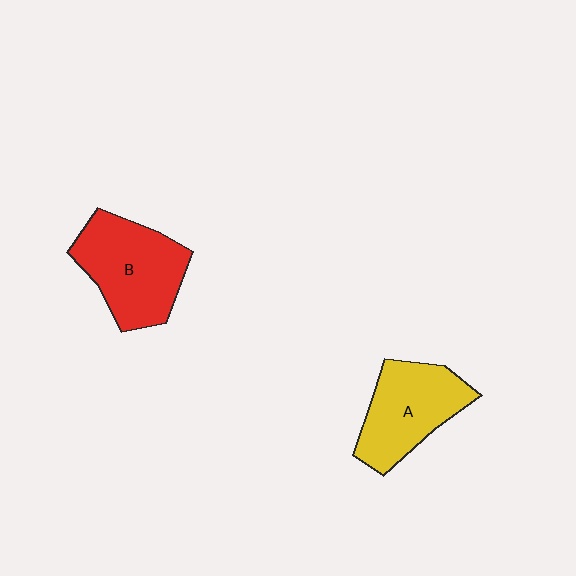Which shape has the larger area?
Shape B (red).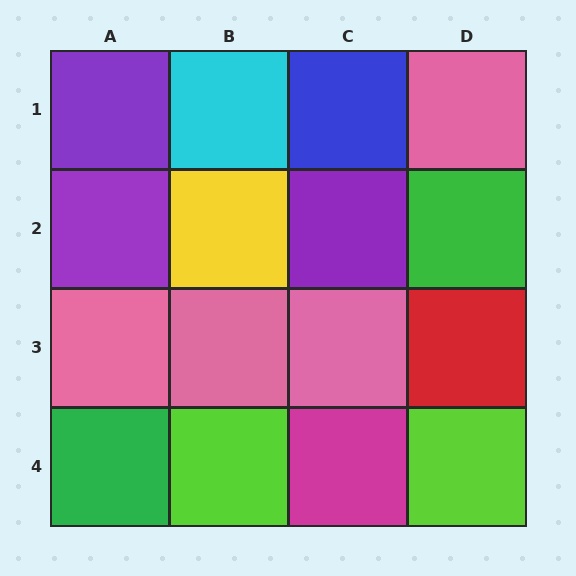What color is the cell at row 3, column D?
Red.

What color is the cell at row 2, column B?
Yellow.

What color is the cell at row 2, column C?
Purple.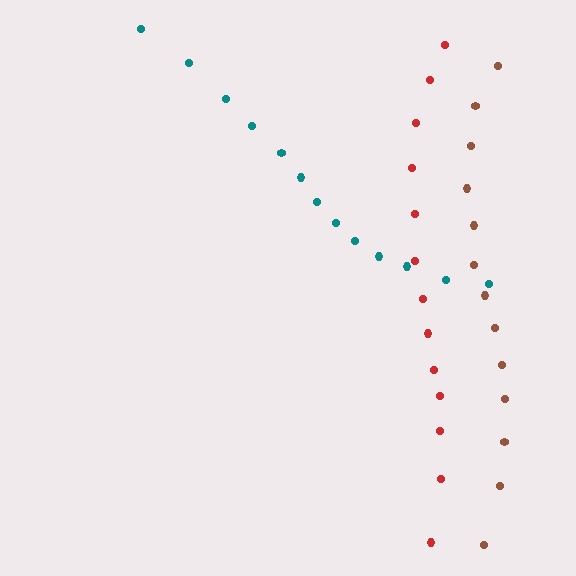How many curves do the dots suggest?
There are 3 distinct paths.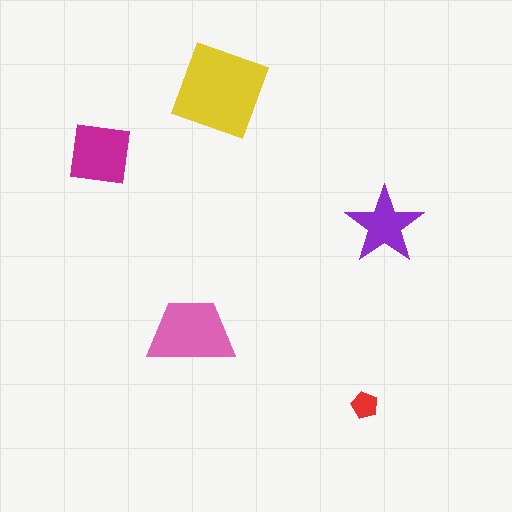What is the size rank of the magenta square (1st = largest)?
3rd.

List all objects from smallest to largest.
The red pentagon, the purple star, the magenta square, the pink trapezoid, the yellow square.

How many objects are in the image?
There are 5 objects in the image.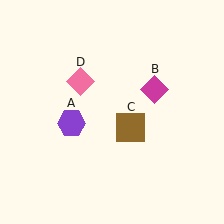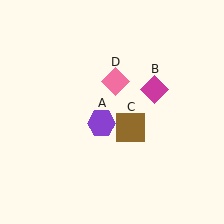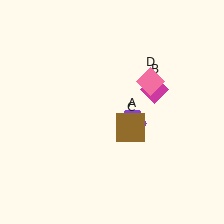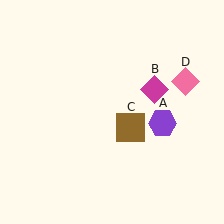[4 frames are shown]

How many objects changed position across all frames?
2 objects changed position: purple hexagon (object A), pink diamond (object D).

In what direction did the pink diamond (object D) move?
The pink diamond (object D) moved right.